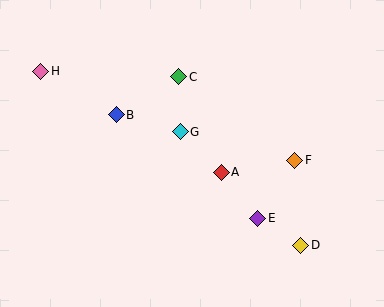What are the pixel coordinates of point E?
Point E is at (258, 218).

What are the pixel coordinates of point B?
Point B is at (116, 115).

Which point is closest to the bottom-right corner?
Point D is closest to the bottom-right corner.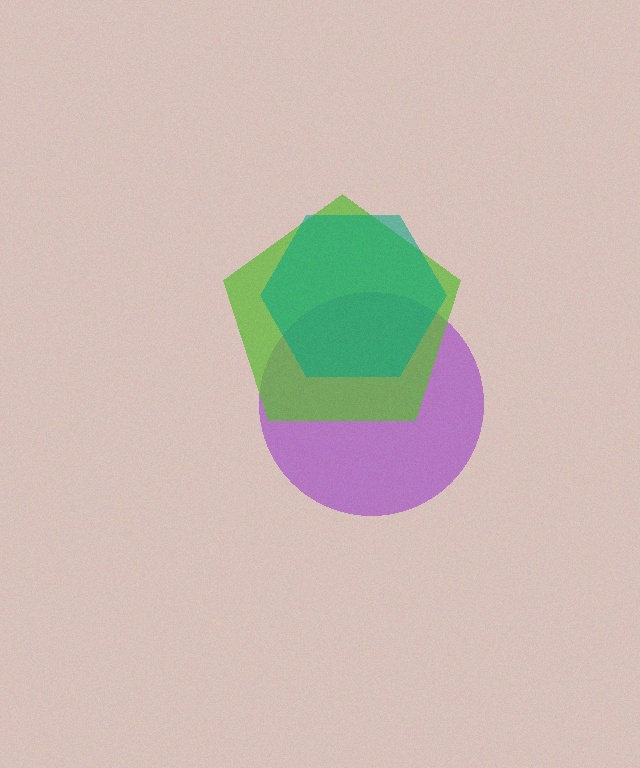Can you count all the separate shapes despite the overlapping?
Yes, there are 3 separate shapes.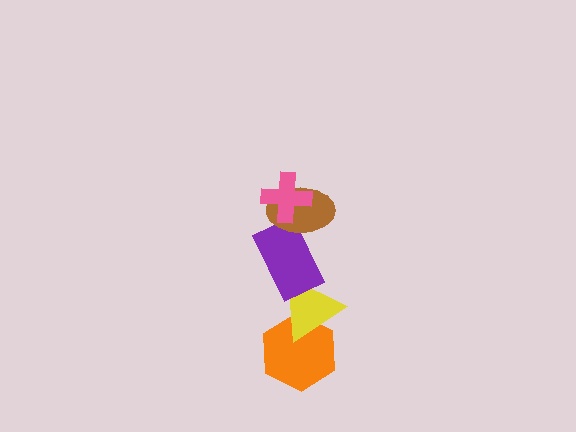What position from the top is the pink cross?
The pink cross is 1st from the top.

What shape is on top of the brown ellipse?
The pink cross is on top of the brown ellipse.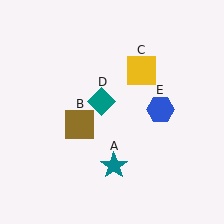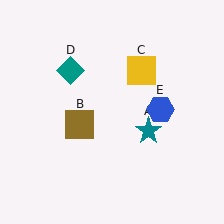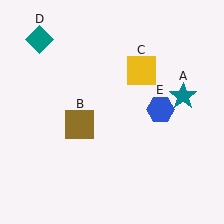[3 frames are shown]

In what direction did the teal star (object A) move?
The teal star (object A) moved up and to the right.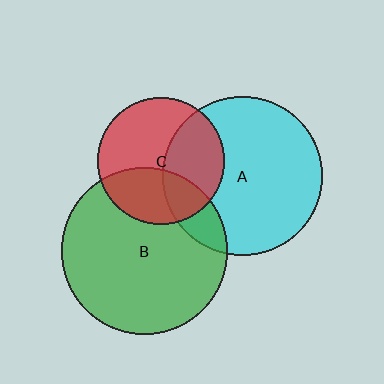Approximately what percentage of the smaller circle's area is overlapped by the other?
Approximately 40%.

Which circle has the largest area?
Circle B (green).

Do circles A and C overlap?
Yes.